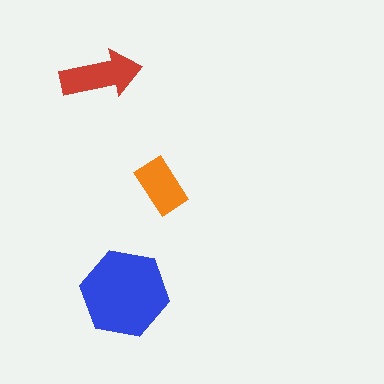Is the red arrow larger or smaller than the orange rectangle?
Larger.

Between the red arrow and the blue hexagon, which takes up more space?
The blue hexagon.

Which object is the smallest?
The orange rectangle.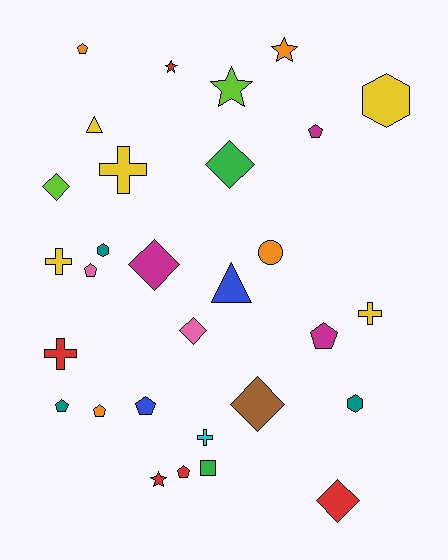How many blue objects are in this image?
There are 2 blue objects.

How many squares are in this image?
There is 1 square.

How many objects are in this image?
There are 30 objects.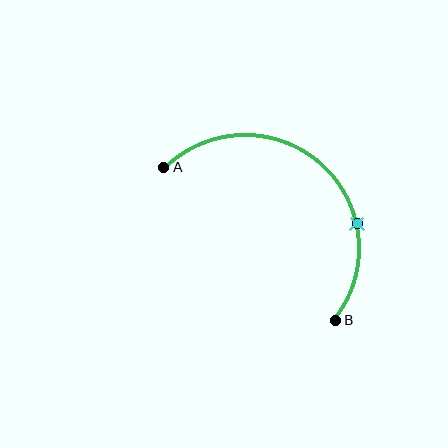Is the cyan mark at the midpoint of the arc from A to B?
No. The cyan mark lies on the arc but is closer to endpoint B. The arc midpoint would be at the point on the curve equidistant along the arc from both A and B.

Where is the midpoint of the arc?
The arc midpoint is the point on the curve farthest from the straight line joining A and B. It sits above and to the right of that line.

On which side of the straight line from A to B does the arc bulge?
The arc bulges above and to the right of the straight line connecting A and B.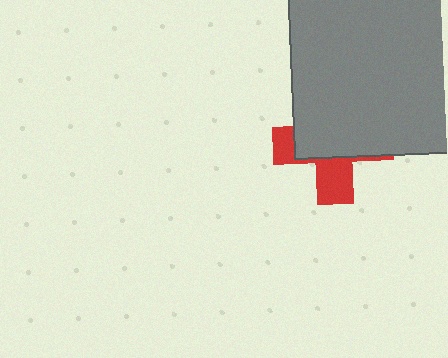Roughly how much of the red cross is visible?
A small part of it is visible (roughly 36%).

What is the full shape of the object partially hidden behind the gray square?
The partially hidden object is a red cross.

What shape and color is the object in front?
The object in front is a gray square.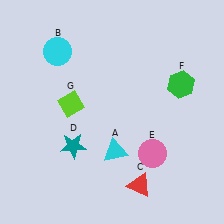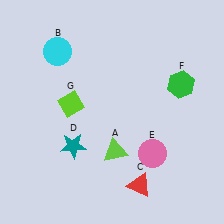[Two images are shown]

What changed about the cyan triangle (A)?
In Image 1, A is cyan. In Image 2, it changed to lime.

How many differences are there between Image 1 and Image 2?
There is 1 difference between the two images.